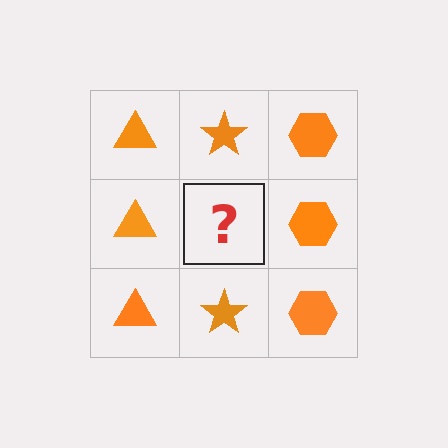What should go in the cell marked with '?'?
The missing cell should contain an orange star.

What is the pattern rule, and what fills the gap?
The rule is that each column has a consistent shape. The gap should be filled with an orange star.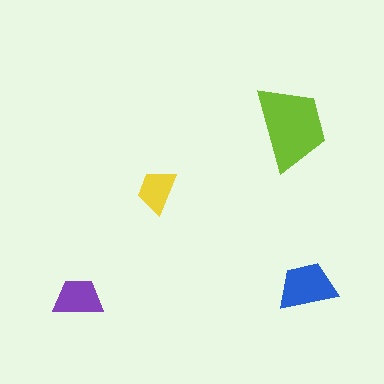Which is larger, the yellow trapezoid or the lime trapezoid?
The lime one.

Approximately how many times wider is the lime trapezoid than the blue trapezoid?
About 1.5 times wider.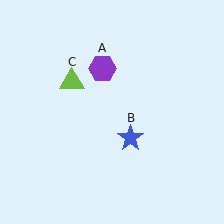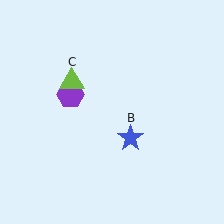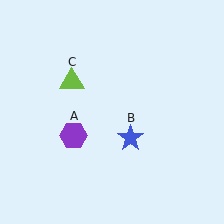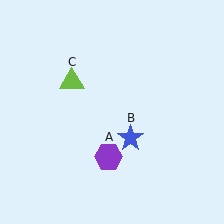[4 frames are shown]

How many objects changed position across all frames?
1 object changed position: purple hexagon (object A).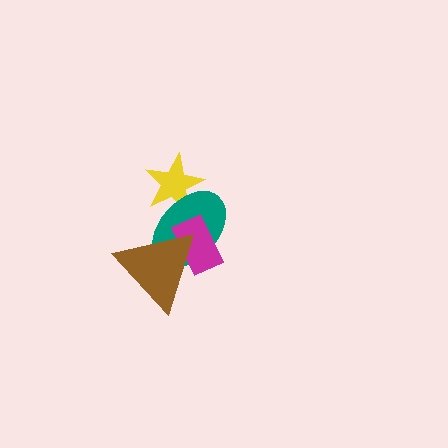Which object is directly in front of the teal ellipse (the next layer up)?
The magenta rectangle is directly in front of the teal ellipse.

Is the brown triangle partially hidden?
No, no other shape covers it.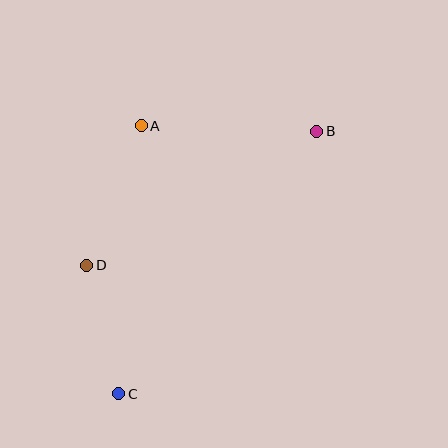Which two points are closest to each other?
Points C and D are closest to each other.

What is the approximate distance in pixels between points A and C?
The distance between A and C is approximately 269 pixels.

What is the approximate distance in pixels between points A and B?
The distance between A and B is approximately 176 pixels.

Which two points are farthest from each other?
Points B and C are farthest from each other.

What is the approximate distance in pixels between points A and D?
The distance between A and D is approximately 149 pixels.